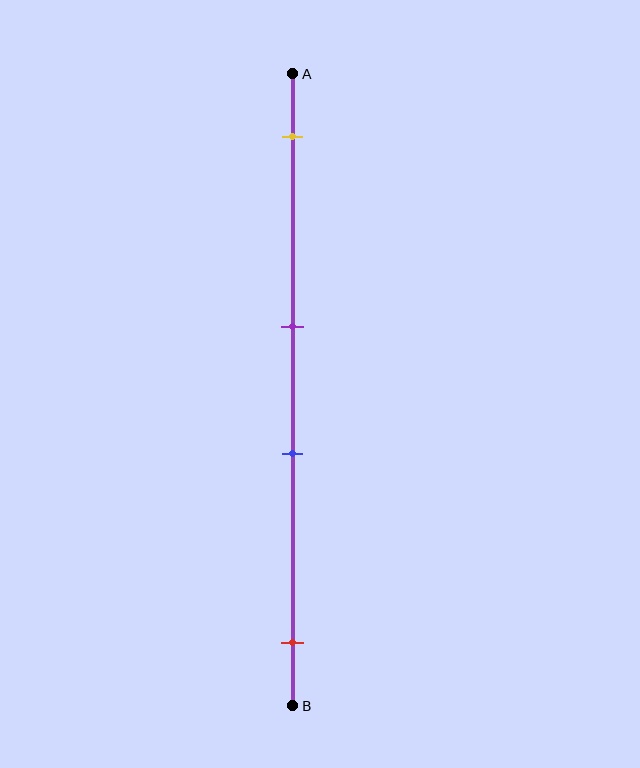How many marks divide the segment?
There are 4 marks dividing the segment.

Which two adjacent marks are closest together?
The purple and blue marks are the closest adjacent pair.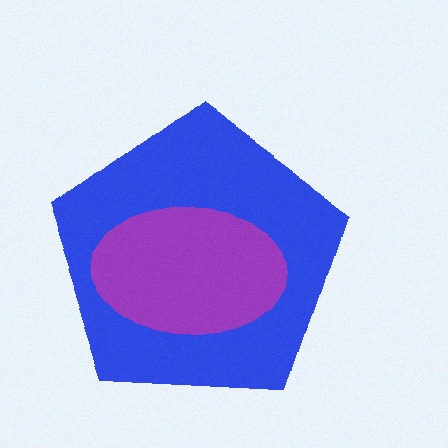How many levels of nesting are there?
2.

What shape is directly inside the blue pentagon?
The purple ellipse.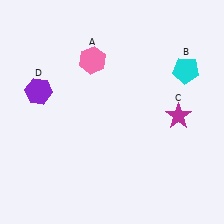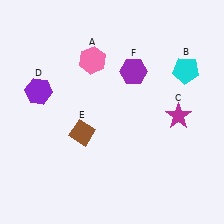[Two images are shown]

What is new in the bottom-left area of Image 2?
A brown diamond (E) was added in the bottom-left area of Image 2.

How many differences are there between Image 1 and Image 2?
There are 2 differences between the two images.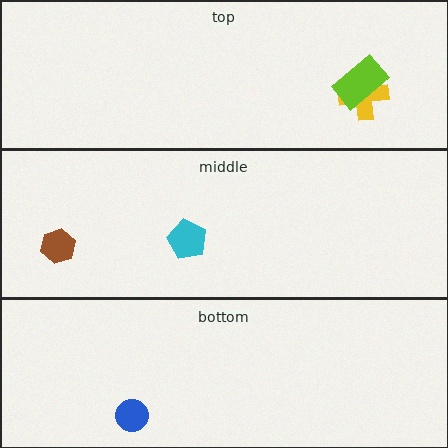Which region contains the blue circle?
The bottom region.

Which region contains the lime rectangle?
The top region.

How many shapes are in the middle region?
2.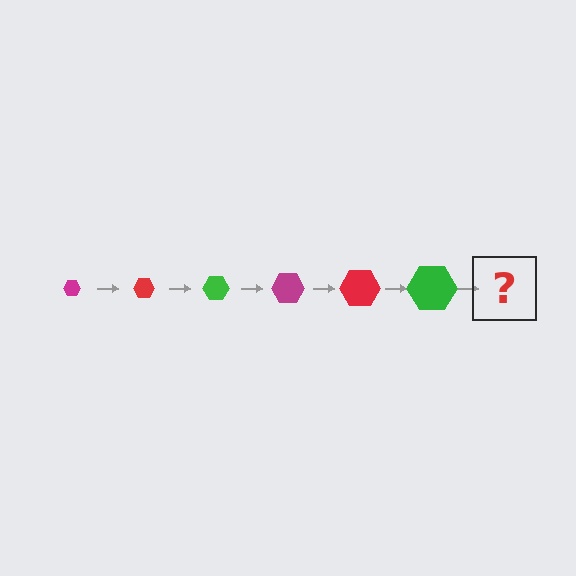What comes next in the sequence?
The next element should be a magenta hexagon, larger than the previous one.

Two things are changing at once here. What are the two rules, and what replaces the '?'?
The two rules are that the hexagon grows larger each step and the color cycles through magenta, red, and green. The '?' should be a magenta hexagon, larger than the previous one.